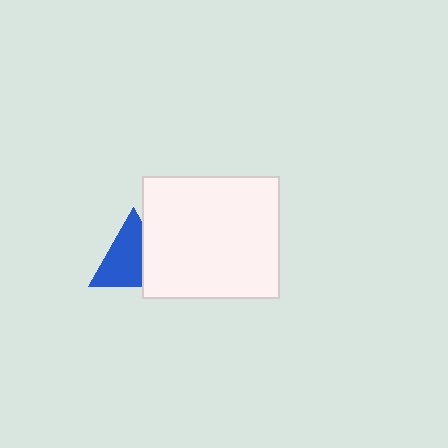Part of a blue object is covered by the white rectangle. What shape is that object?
It is a triangle.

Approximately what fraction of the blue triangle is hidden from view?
Roughly 34% of the blue triangle is hidden behind the white rectangle.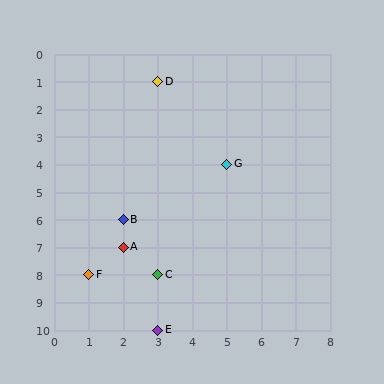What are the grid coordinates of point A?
Point A is at grid coordinates (2, 7).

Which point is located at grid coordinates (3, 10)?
Point E is at (3, 10).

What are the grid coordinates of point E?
Point E is at grid coordinates (3, 10).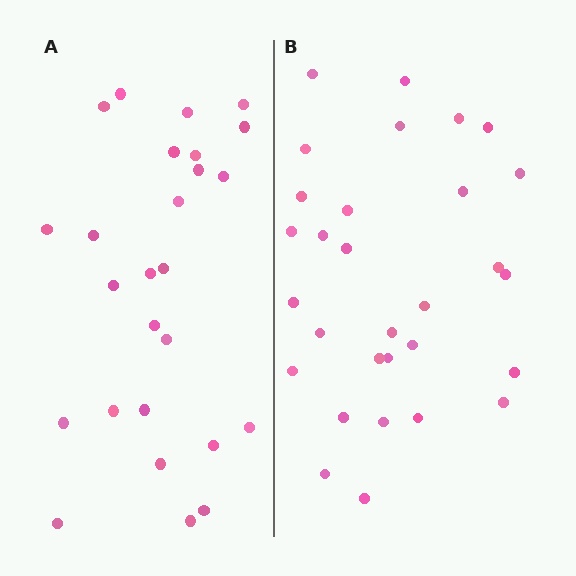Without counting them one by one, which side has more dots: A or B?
Region B (the right region) has more dots.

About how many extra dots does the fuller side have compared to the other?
Region B has about 4 more dots than region A.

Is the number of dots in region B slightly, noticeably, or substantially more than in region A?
Region B has only slightly more — the two regions are fairly close. The ratio is roughly 1.2 to 1.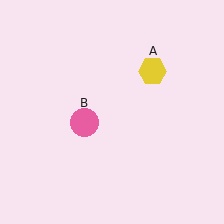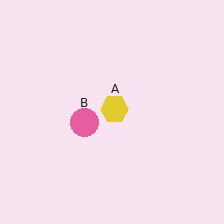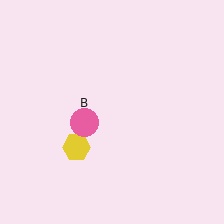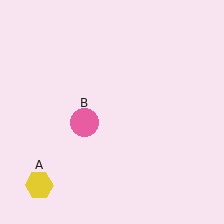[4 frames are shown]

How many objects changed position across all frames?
1 object changed position: yellow hexagon (object A).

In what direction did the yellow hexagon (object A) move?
The yellow hexagon (object A) moved down and to the left.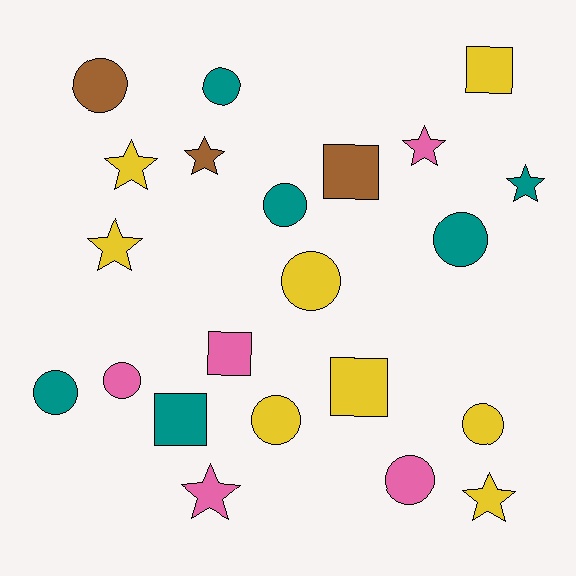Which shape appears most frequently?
Circle, with 10 objects.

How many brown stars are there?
There is 1 brown star.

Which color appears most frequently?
Yellow, with 8 objects.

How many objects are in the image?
There are 22 objects.